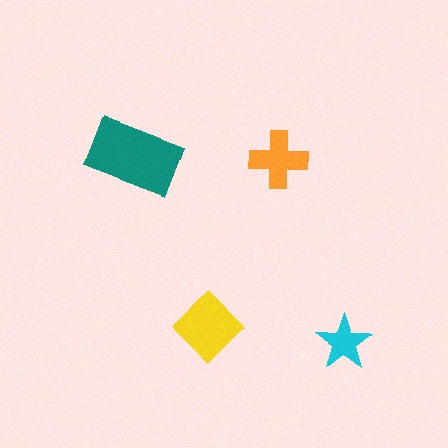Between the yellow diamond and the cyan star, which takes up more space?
The yellow diamond.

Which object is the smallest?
The cyan star.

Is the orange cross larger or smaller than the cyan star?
Larger.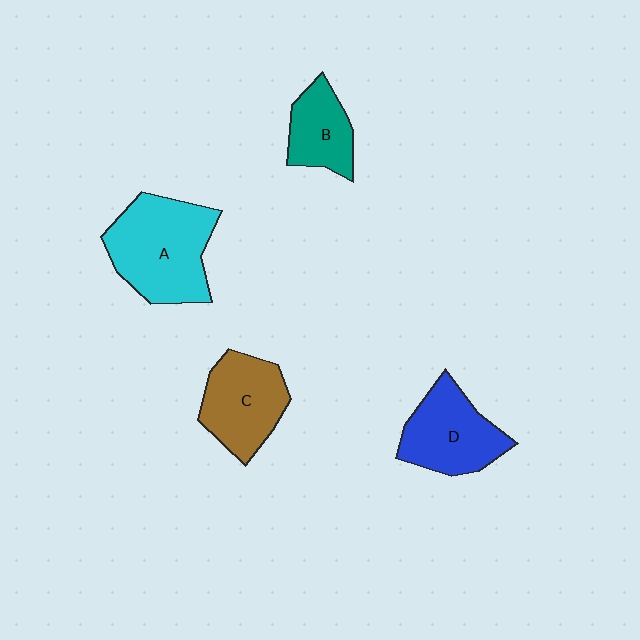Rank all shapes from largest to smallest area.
From largest to smallest: A (cyan), D (blue), C (brown), B (teal).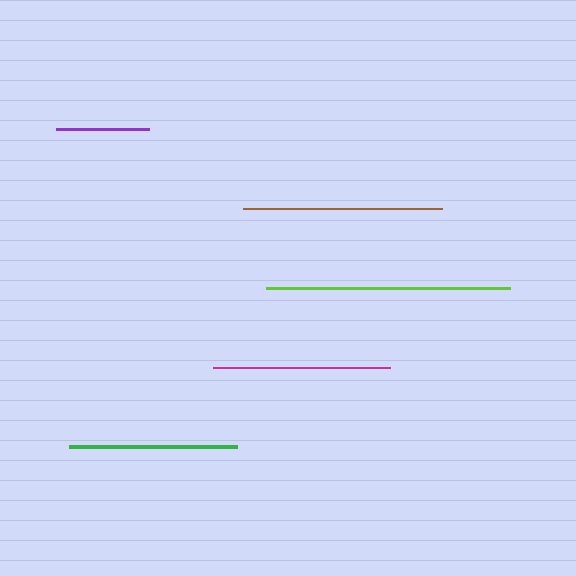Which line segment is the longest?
The lime line is the longest at approximately 244 pixels.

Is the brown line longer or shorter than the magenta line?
The brown line is longer than the magenta line.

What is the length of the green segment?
The green segment is approximately 169 pixels long.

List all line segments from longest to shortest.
From longest to shortest: lime, brown, magenta, green, purple.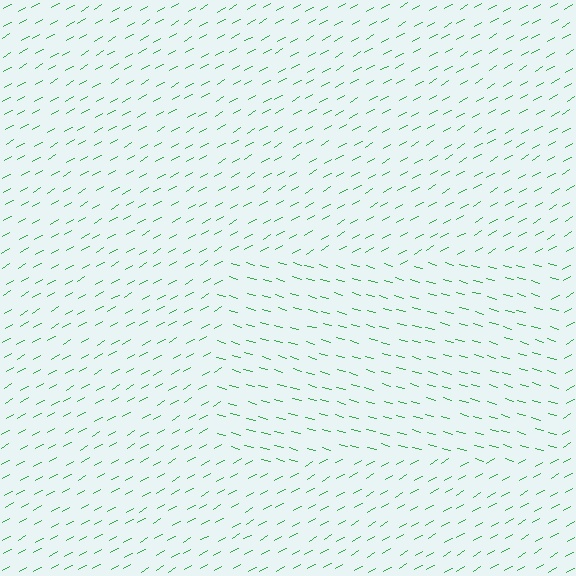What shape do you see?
I see a rectangle.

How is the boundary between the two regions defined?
The boundary is defined purely by a change in line orientation (approximately 45 degrees difference). All lines are the same color and thickness.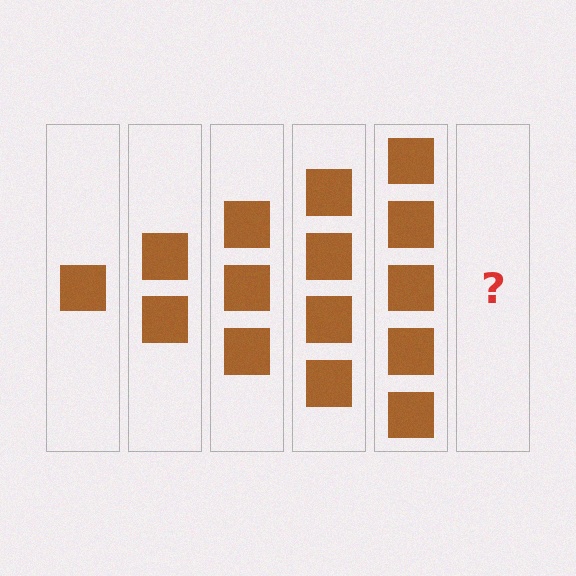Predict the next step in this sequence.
The next step is 6 squares.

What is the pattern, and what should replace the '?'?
The pattern is that each step adds one more square. The '?' should be 6 squares.